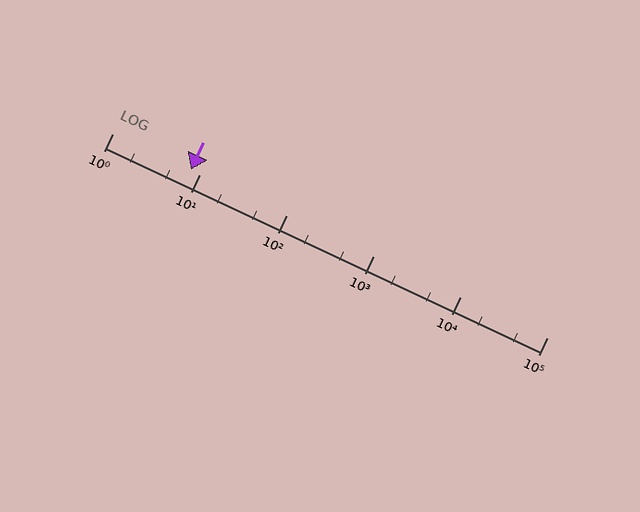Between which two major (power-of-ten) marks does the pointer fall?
The pointer is between 1 and 10.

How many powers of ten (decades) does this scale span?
The scale spans 5 decades, from 1 to 100000.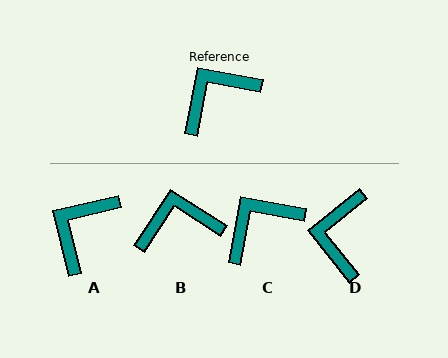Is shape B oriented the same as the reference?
No, it is off by about 23 degrees.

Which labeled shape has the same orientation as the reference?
C.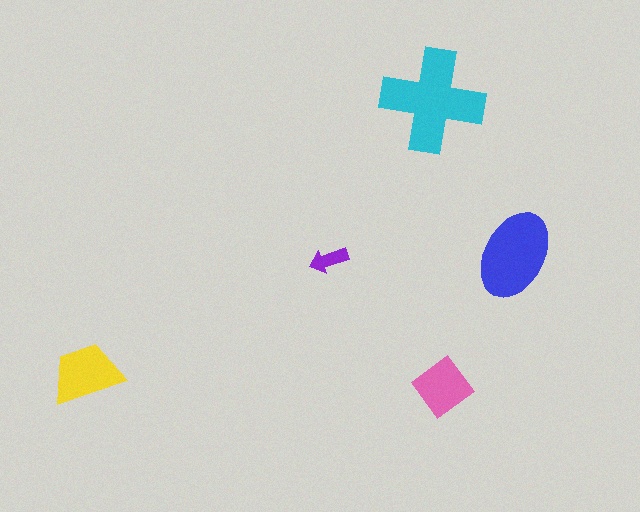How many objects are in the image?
There are 5 objects in the image.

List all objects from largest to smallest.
The cyan cross, the blue ellipse, the yellow trapezoid, the pink diamond, the purple arrow.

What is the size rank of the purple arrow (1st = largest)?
5th.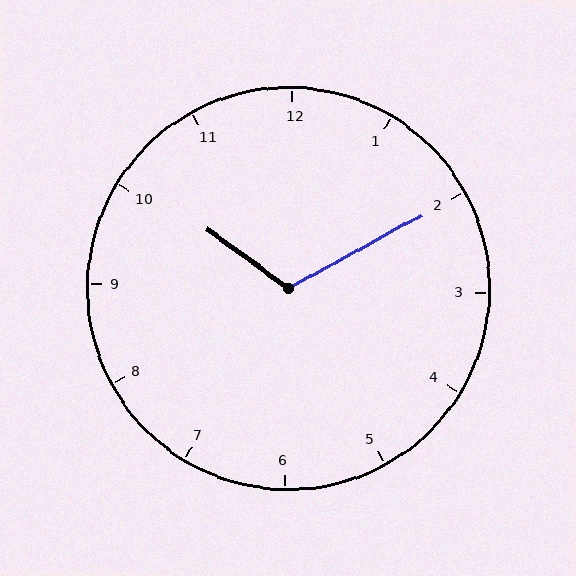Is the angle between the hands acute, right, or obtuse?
It is obtuse.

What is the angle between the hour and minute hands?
Approximately 115 degrees.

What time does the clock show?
10:10.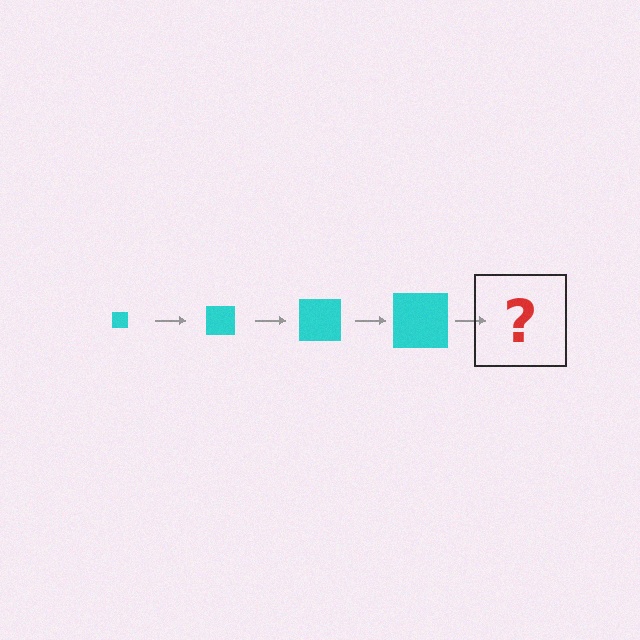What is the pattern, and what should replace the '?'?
The pattern is that the square gets progressively larger each step. The '?' should be a cyan square, larger than the previous one.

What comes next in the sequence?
The next element should be a cyan square, larger than the previous one.